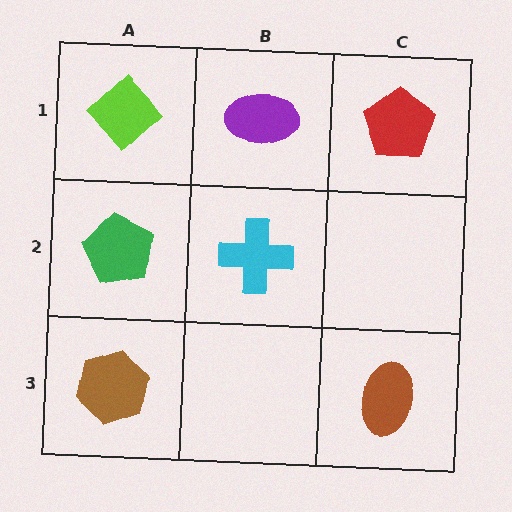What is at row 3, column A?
A brown hexagon.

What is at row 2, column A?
A green pentagon.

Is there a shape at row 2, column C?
No, that cell is empty.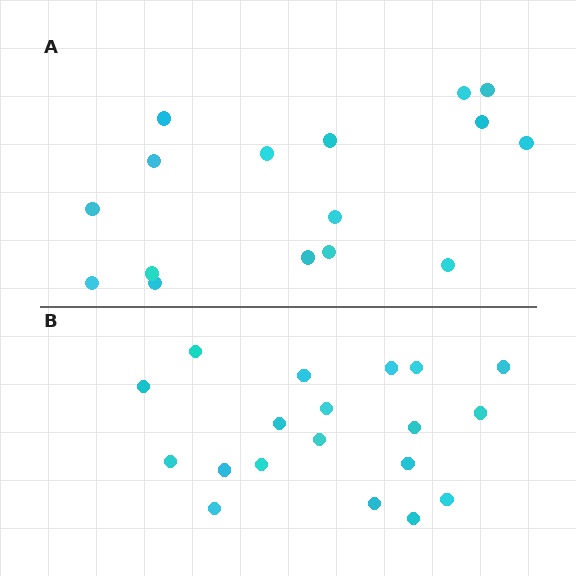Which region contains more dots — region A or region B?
Region B (the bottom region) has more dots.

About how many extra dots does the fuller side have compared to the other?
Region B has just a few more — roughly 2 or 3 more dots than region A.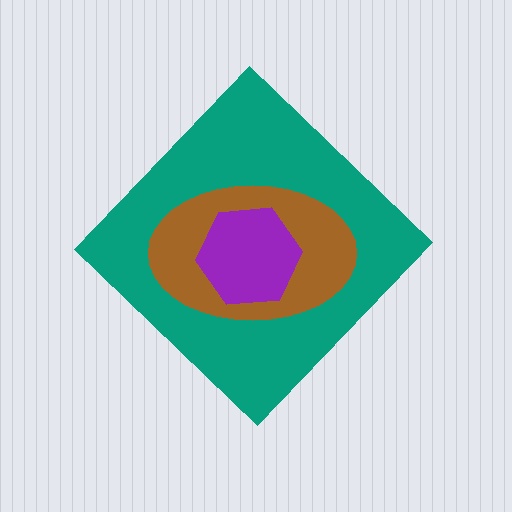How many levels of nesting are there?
3.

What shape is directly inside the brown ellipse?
The purple hexagon.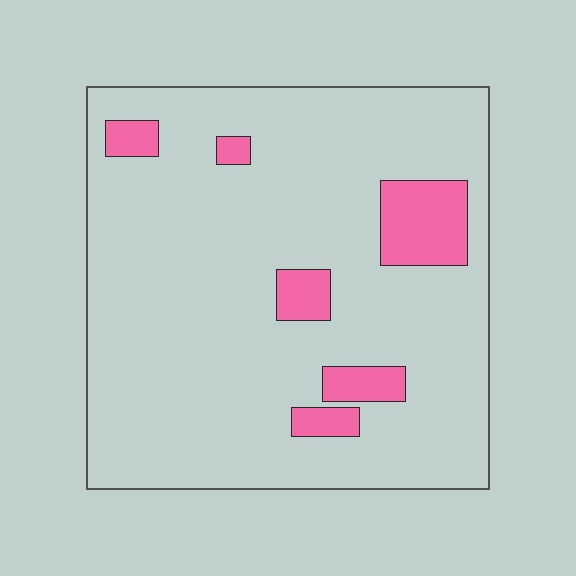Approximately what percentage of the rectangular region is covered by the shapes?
Approximately 10%.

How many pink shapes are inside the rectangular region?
6.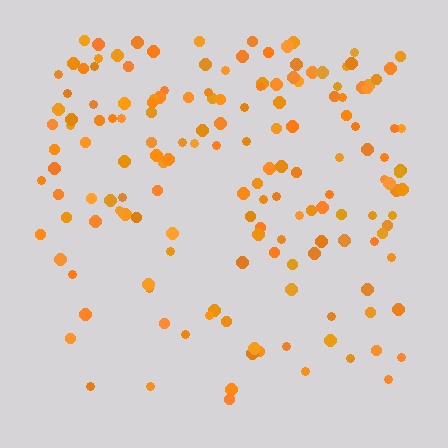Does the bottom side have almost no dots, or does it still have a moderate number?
Still a moderate number, just noticeably fewer than the top.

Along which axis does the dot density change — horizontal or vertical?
Vertical.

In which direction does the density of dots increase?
From bottom to top, with the top side densest.